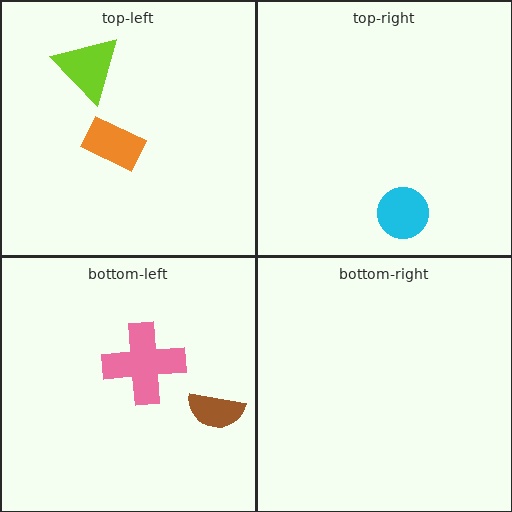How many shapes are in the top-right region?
1.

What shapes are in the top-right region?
The cyan circle.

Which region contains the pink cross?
The bottom-left region.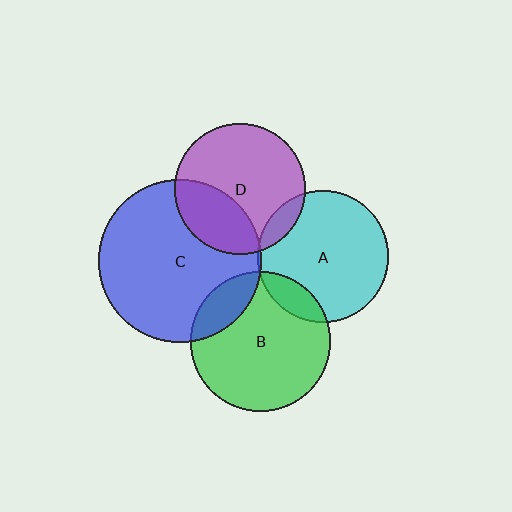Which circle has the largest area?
Circle C (blue).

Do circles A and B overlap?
Yes.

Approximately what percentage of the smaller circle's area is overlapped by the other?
Approximately 15%.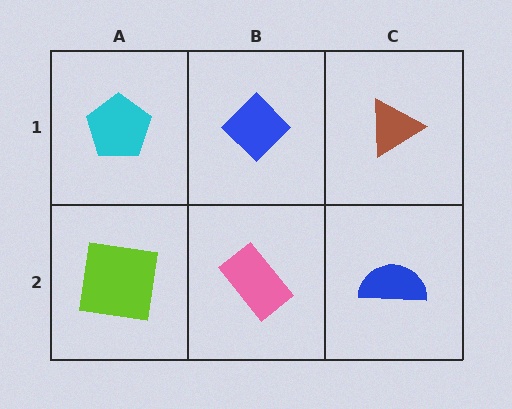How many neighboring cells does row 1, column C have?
2.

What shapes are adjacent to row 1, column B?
A pink rectangle (row 2, column B), a cyan pentagon (row 1, column A), a brown triangle (row 1, column C).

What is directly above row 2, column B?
A blue diamond.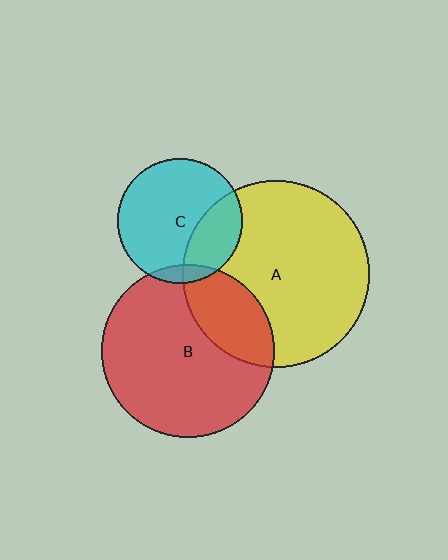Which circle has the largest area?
Circle A (yellow).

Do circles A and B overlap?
Yes.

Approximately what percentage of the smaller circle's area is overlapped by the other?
Approximately 25%.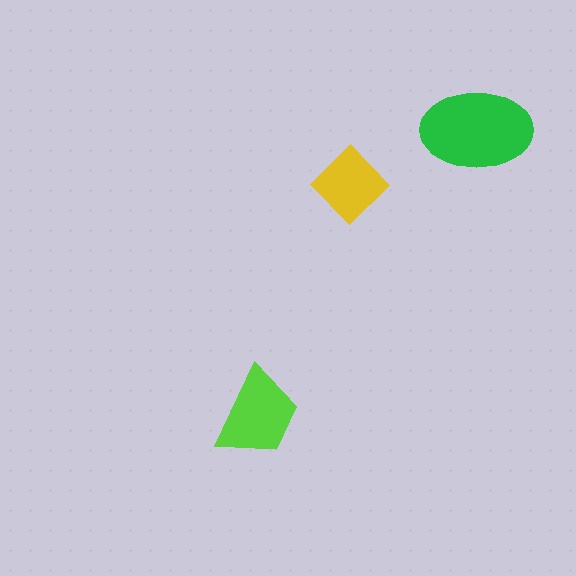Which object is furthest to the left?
The lime trapezoid is leftmost.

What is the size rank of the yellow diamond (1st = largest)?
3rd.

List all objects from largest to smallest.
The green ellipse, the lime trapezoid, the yellow diamond.